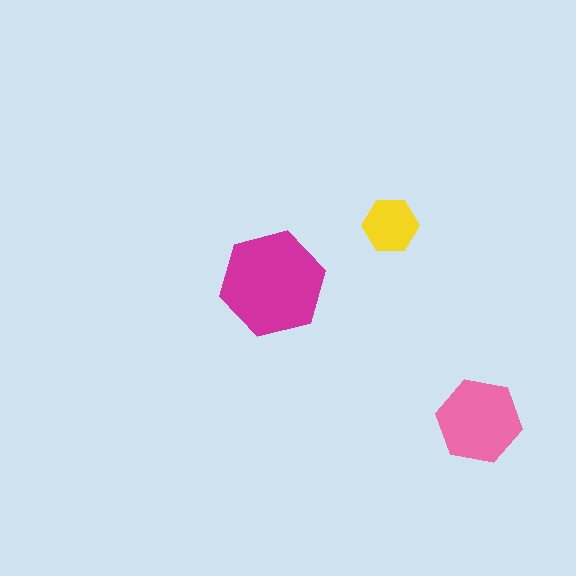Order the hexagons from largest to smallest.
the magenta one, the pink one, the yellow one.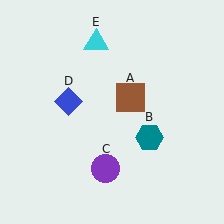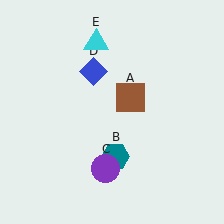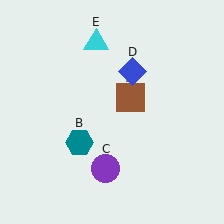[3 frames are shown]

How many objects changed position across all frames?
2 objects changed position: teal hexagon (object B), blue diamond (object D).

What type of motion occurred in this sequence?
The teal hexagon (object B), blue diamond (object D) rotated clockwise around the center of the scene.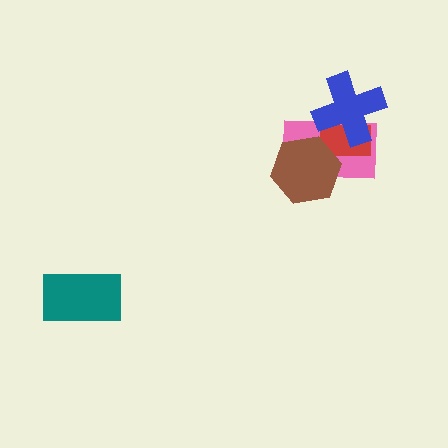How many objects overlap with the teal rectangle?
0 objects overlap with the teal rectangle.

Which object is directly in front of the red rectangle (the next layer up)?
The brown hexagon is directly in front of the red rectangle.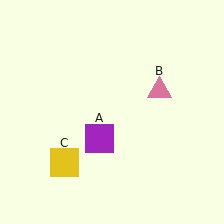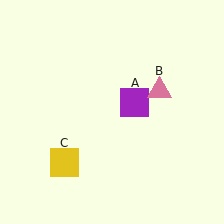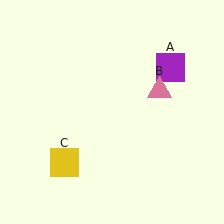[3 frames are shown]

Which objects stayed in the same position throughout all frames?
Pink triangle (object B) and yellow square (object C) remained stationary.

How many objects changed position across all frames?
1 object changed position: purple square (object A).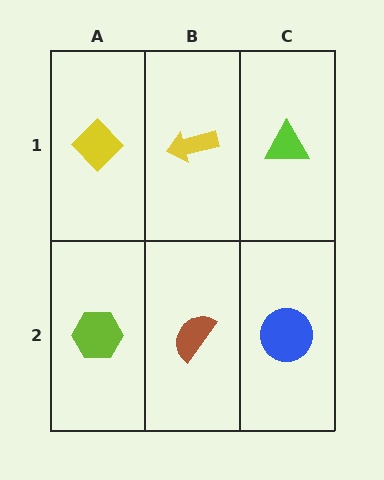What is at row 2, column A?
A lime hexagon.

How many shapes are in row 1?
3 shapes.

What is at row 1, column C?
A lime triangle.